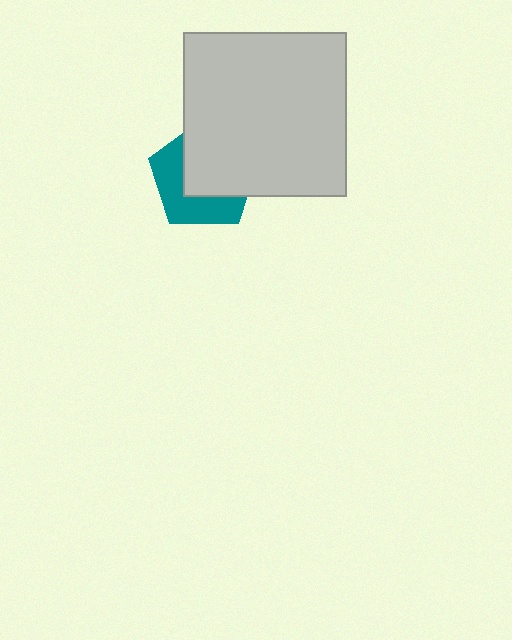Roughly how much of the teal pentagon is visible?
A small part of it is visible (roughly 44%).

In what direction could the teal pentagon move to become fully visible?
The teal pentagon could move toward the lower-left. That would shift it out from behind the light gray square entirely.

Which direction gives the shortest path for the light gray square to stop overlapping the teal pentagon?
Moving toward the upper-right gives the shortest separation.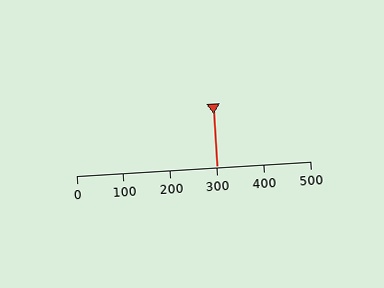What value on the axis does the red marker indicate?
The marker indicates approximately 300.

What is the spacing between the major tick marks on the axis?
The major ticks are spaced 100 apart.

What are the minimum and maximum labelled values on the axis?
The axis runs from 0 to 500.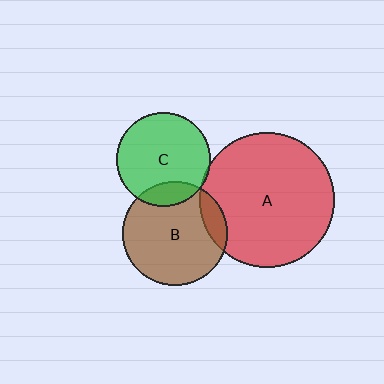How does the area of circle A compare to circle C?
Approximately 2.0 times.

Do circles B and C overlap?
Yes.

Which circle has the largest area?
Circle A (red).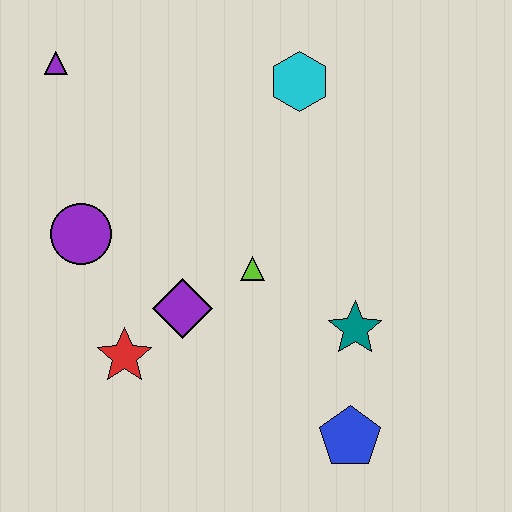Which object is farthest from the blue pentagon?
The purple triangle is farthest from the blue pentagon.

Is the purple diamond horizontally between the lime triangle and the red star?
Yes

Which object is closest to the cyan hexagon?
The lime triangle is closest to the cyan hexagon.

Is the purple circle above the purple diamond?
Yes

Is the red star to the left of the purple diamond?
Yes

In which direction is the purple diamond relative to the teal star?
The purple diamond is to the left of the teal star.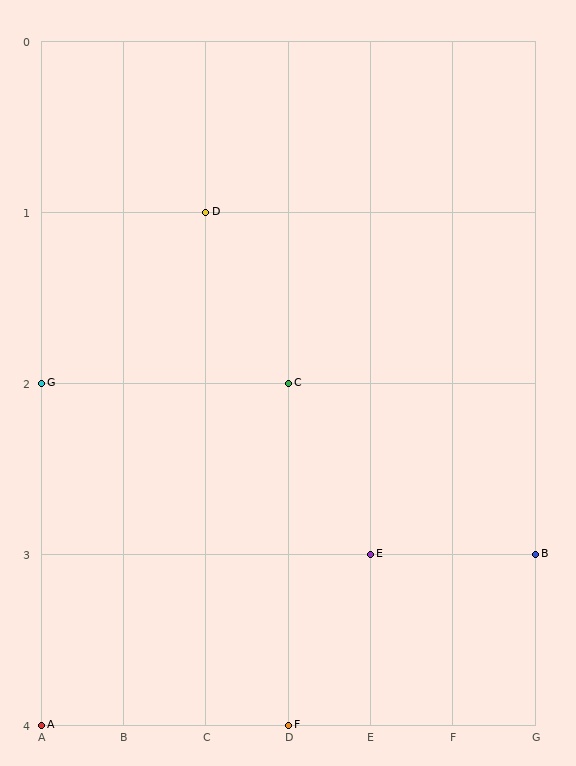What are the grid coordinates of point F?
Point F is at grid coordinates (D, 4).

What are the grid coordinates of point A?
Point A is at grid coordinates (A, 4).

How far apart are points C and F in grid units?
Points C and F are 2 rows apart.